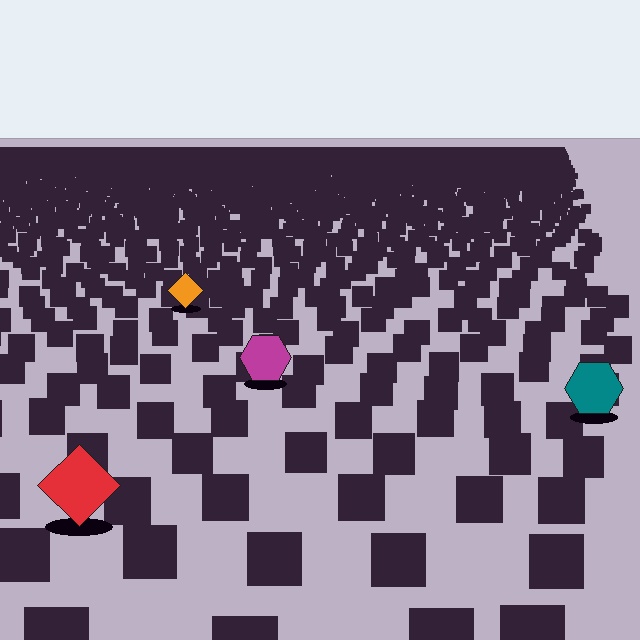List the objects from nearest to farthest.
From nearest to farthest: the red diamond, the teal hexagon, the magenta hexagon, the orange diamond.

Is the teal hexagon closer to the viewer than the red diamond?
No. The red diamond is closer — you can tell from the texture gradient: the ground texture is coarser near it.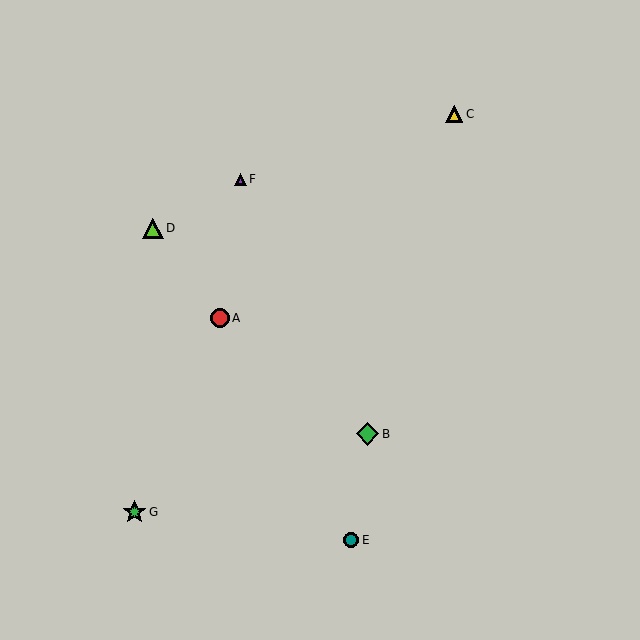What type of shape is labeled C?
Shape C is a yellow triangle.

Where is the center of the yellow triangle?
The center of the yellow triangle is at (454, 114).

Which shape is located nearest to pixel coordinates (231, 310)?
The red circle (labeled A) at (220, 318) is nearest to that location.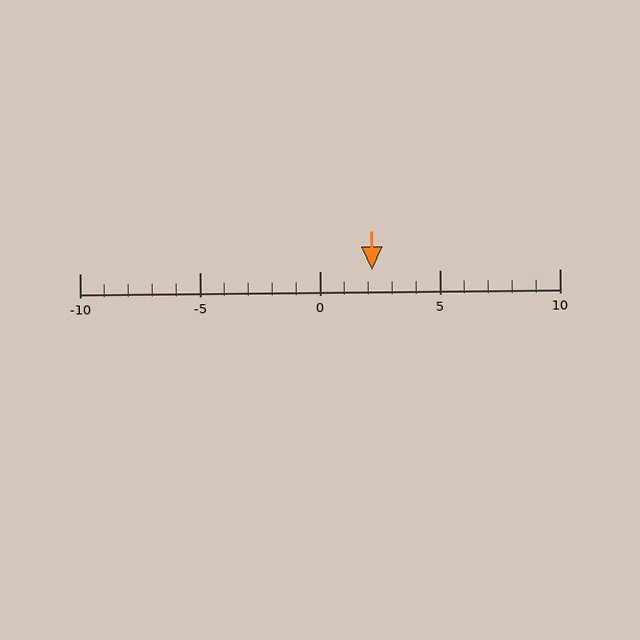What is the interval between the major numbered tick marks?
The major tick marks are spaced 5 units apart.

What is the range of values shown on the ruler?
The ruler shows values from -10 to 10.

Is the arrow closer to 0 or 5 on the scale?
The arrow is closer to 0.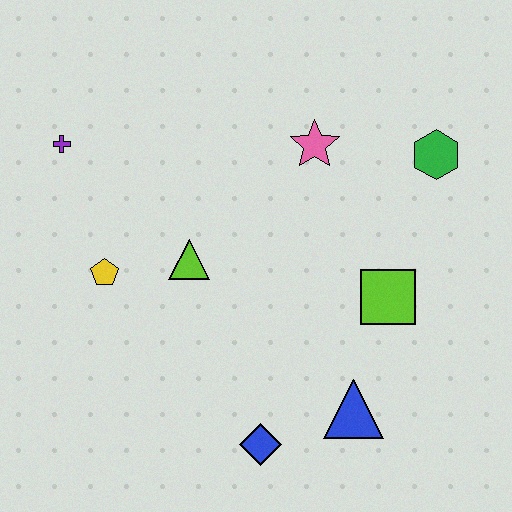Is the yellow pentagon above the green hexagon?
No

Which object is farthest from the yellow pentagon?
The green hexagon is farthest from the yellow pentagon.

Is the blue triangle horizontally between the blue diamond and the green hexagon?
Yes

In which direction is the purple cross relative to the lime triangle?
The purple cross is to the left of the lime triangle.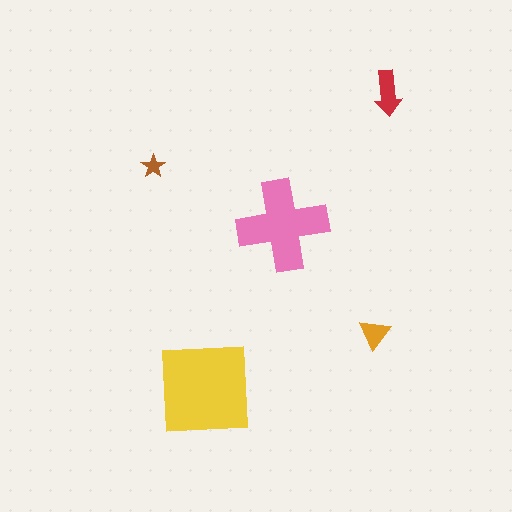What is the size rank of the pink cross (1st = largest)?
2nd.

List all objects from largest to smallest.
The yellow square, the pink cross, the red arrow, the orange triangle, the brown star.